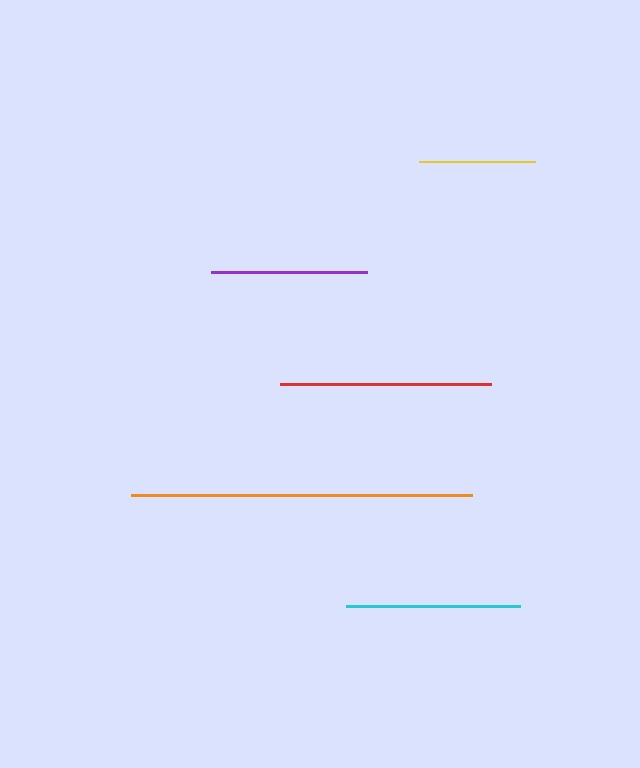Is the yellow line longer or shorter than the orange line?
The orange line is longer than the yellow line.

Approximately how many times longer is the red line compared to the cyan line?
The red line is approximately 1.2 times the length of the cyan line.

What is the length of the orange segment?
The orange segment is approximately 342 pixels long.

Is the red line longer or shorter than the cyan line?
The red line is longer than the cyan line.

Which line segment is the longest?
The orange line is the longest at approximately 342 pixels.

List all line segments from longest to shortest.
From longest to shortest: orange, red, cyan, purple, yellow.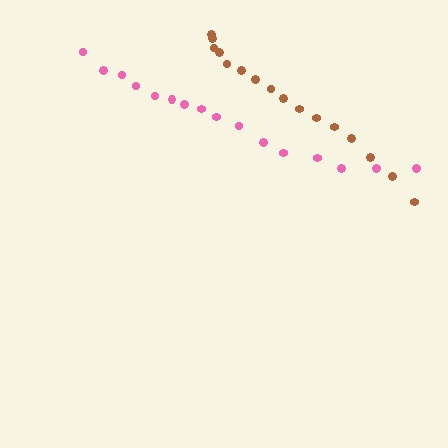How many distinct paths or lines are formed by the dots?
There are 2 distinct paths.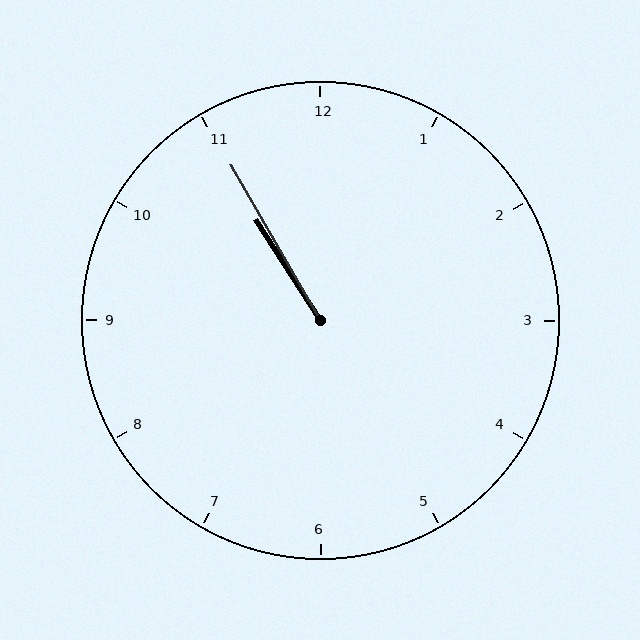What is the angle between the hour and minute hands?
Approximately 2 degrees.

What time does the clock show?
10:55.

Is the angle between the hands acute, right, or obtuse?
It is acute.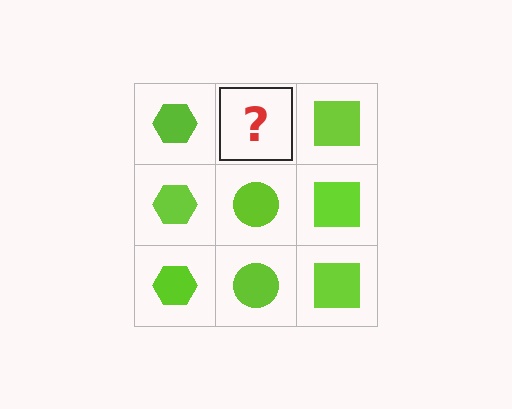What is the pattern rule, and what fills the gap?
The rule is that each column has a consistent shape. The gap should be filled with a lime circle.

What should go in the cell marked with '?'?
The missing cell should contain a lime circle.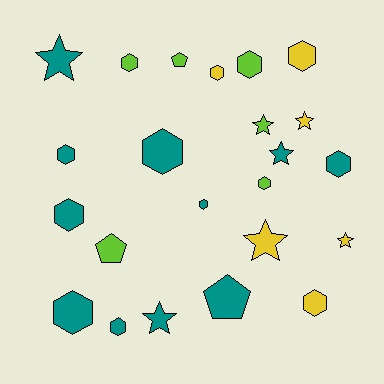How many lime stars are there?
There is 1 lime star.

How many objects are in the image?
There are 23 objects.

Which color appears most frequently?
Teal, with 11 objects.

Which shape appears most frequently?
Hexagon, with 13 objects.